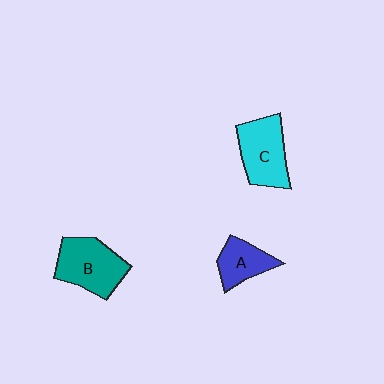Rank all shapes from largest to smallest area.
From largest to smallest: B (teal), C (cyan), A (blue).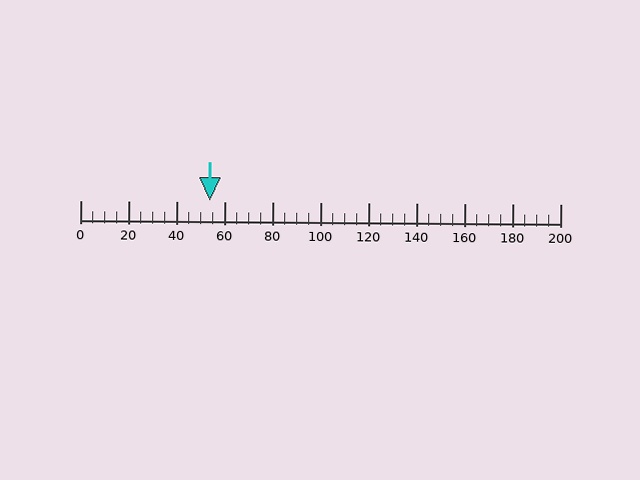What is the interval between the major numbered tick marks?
The major tick marks are spaced 20 units apart.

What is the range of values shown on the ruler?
The ruler shows values from 0 to 200.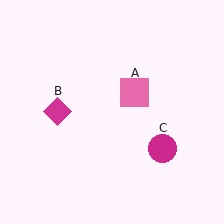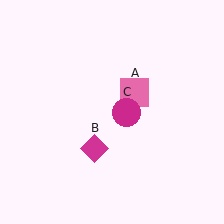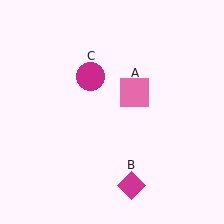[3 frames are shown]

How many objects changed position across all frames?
2 objects changed position: magenta diamond (object B), magenta circle (object C).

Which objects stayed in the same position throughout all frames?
Pink square (object A) remained stationary.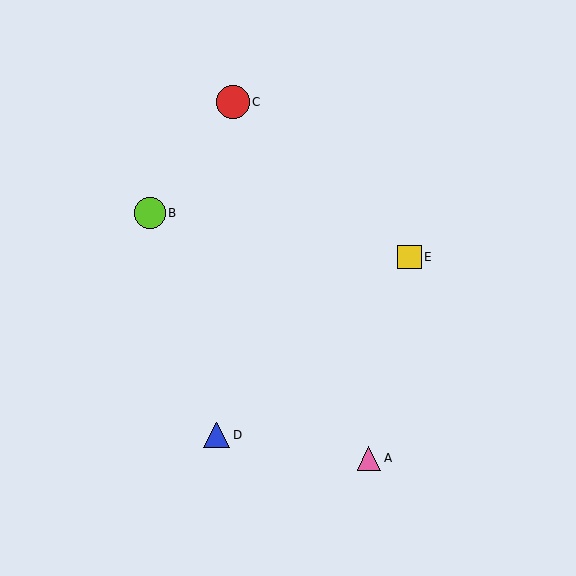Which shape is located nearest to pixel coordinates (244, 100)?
The red circle (labeled C) at (233, 102) is nearest to that location.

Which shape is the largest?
The red circle (labeled C) is the largest.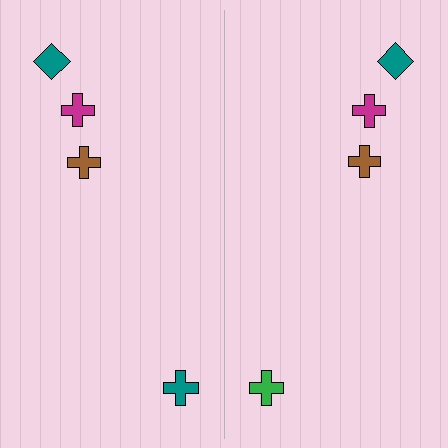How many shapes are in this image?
There are 8 shapes in this image.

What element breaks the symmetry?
The green cross on the right side breaks the symmetry — its mirror counterpart is teal.